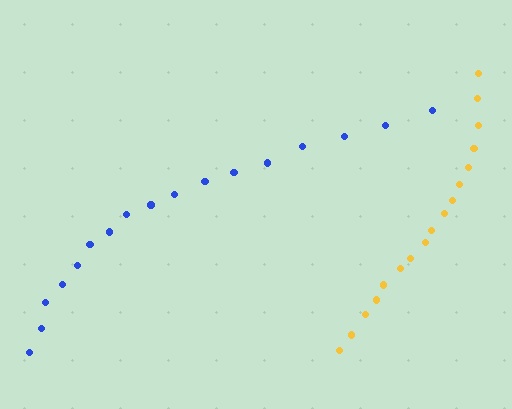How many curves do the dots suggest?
There are 2 distinct paths.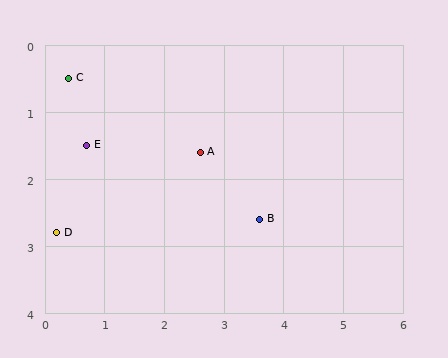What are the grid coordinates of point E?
Point E is at approximately (0.7, 1.5).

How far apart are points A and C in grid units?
Points A and C are about 2.5 grid units apart.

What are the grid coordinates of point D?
Point D is at approximately (0.2, 2.8).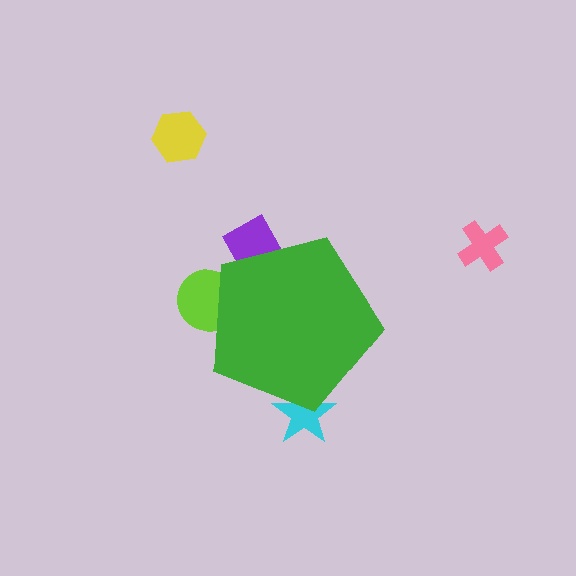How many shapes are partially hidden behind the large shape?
3 shapes are partially hidden.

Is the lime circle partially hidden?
Yes, the lime circle is partially hidden behind the green pentagon.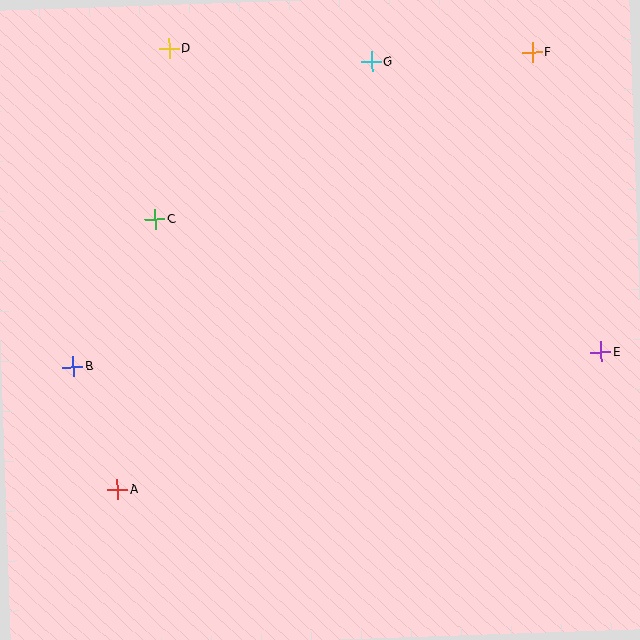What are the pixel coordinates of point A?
Point A is at (118, 490).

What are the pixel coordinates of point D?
Point D is at (169, 49).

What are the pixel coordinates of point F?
Point F is at (532, 52).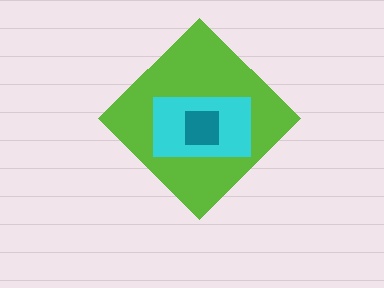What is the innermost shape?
The teal square.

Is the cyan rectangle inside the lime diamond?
Yes.